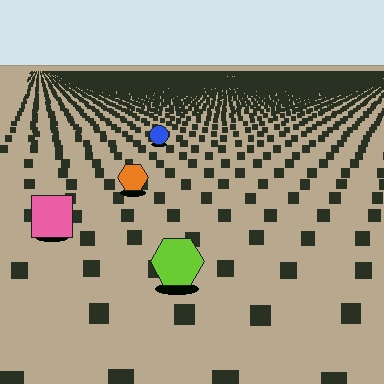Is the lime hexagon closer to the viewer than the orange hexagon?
Yes. The lime hexagon is closer — you can tell from the texture gradient: the ground texture is coarser near it.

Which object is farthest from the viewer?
The blue circle is farthest from the viewer. It appears smaller and the ground texture around it is denser.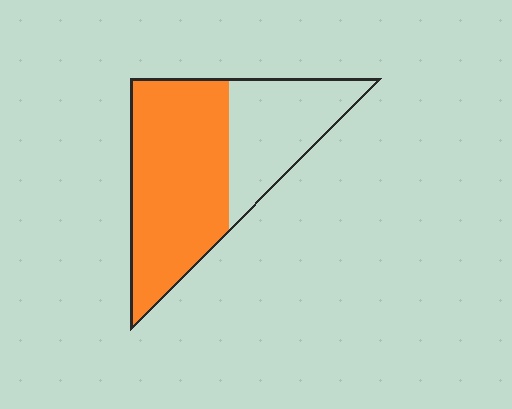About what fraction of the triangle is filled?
About five eighths (5/8).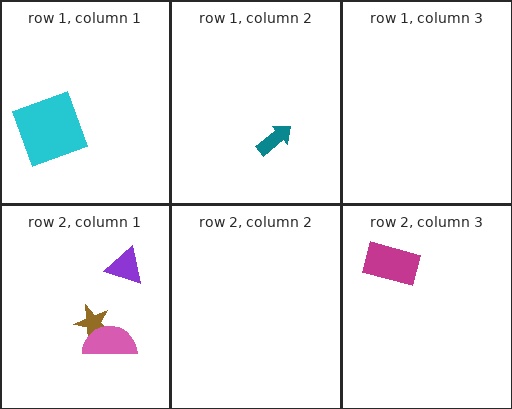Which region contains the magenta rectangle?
The row 2, column 3 region.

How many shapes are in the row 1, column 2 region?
1.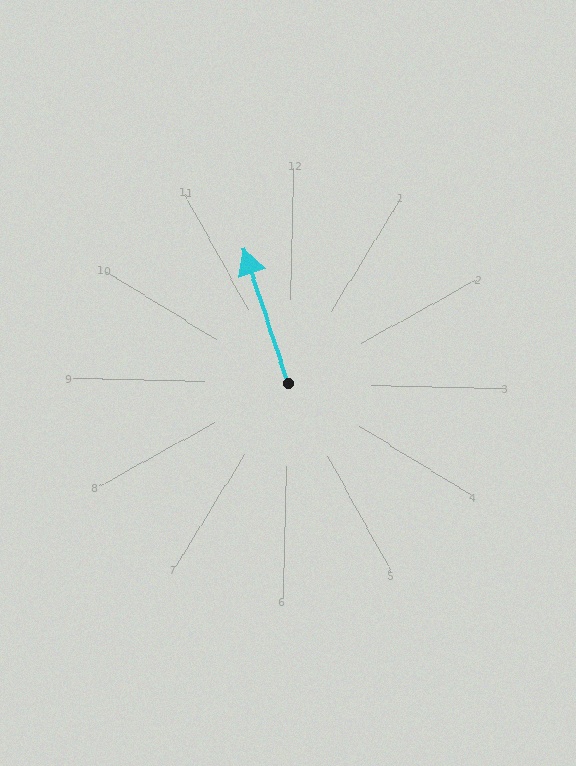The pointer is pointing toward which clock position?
Roughly 11 o'clock.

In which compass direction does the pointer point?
North.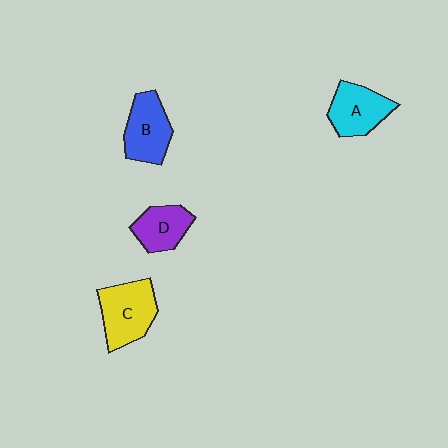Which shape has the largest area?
Shape C (yellow).